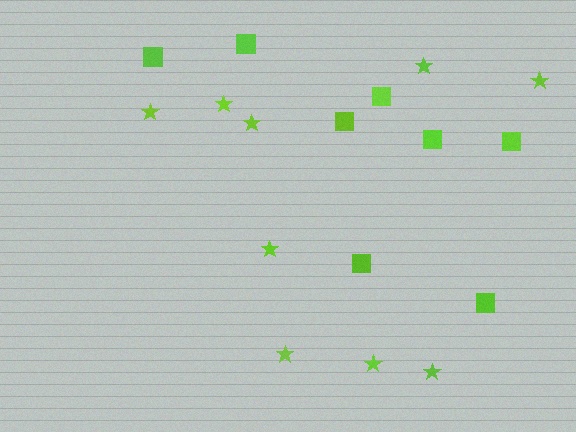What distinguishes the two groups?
There are 2 groups: one group of stars (9) and one group of squares (8).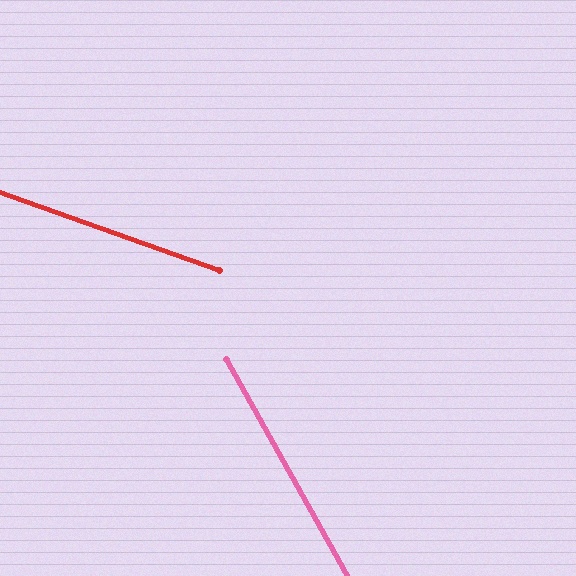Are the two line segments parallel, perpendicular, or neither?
Neither parallel nor perpendicular — they differ by about 41°.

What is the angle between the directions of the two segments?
Approximately 41 degrees.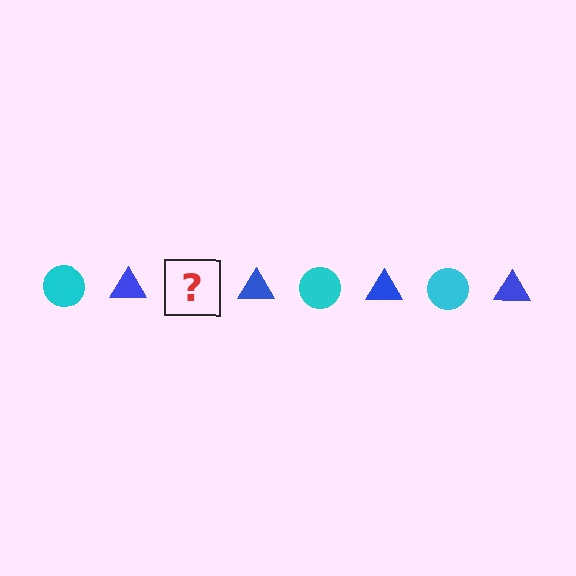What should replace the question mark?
The question mark should be replaced with a cyan circle.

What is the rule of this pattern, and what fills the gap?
The rule is that the pattern alternates between cyan circle and blue triangle. The gap should be filled with a cyan circle.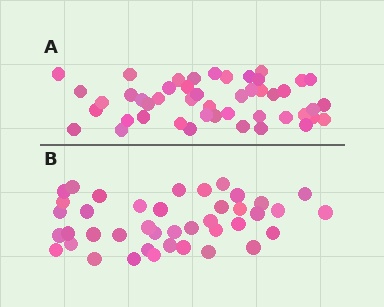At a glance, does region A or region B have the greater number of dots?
Region A (the top region) has more dots.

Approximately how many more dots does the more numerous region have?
Region A has about 6 more dots than region B.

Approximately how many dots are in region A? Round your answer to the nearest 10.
About 50 dots. (The exact count is 47, which rounds to 50.)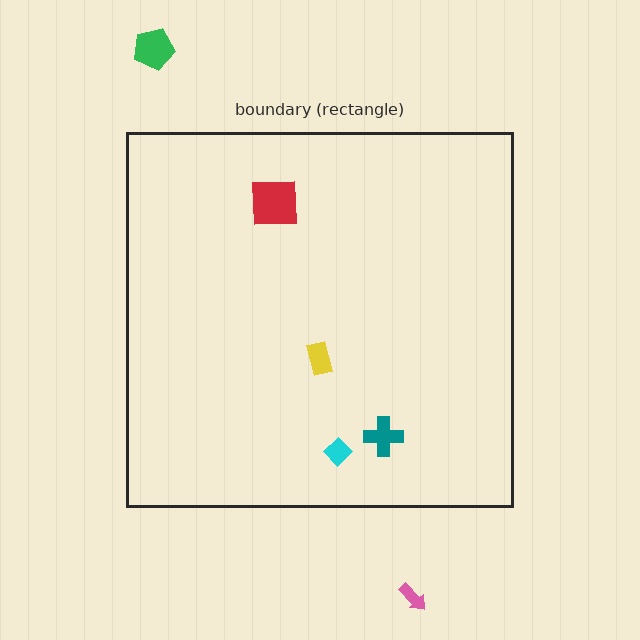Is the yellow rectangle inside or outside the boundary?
Inside.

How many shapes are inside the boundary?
4 inside, 2 outside.